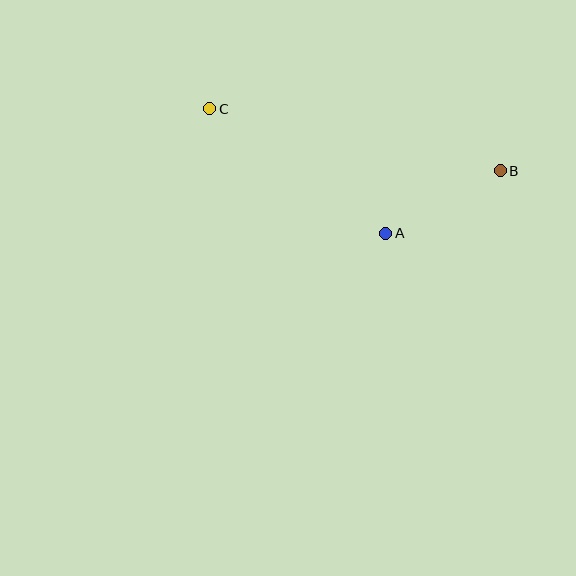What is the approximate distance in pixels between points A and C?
The distance between A and C is approximately 215 pixels.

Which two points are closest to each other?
Points A and B are closest to each other.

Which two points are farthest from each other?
Points B and C are farthest from each other.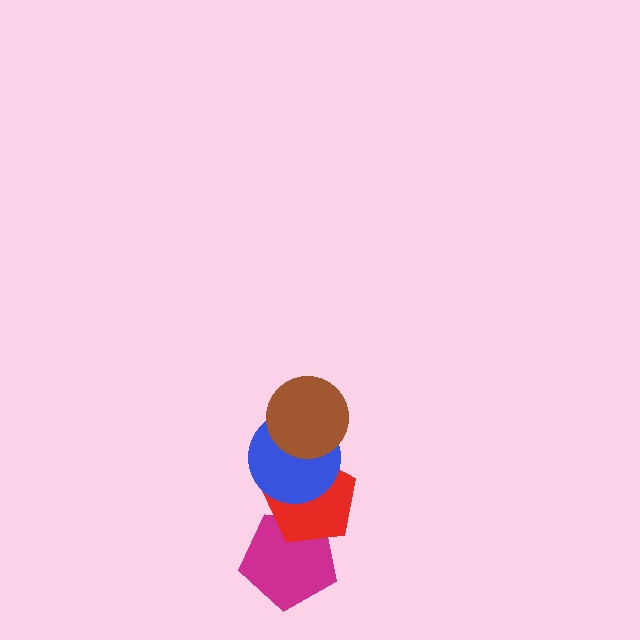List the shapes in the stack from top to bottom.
From top to bottom: the brown circle, the blue circle, the red pentagon, the magenta pentagon.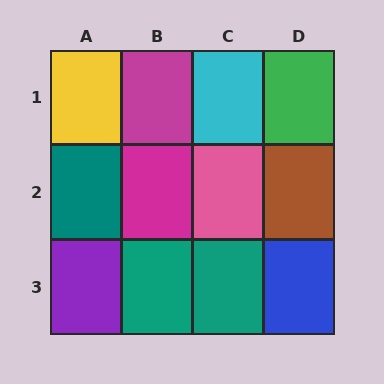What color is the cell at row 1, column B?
Magenta.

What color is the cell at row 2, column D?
Brown.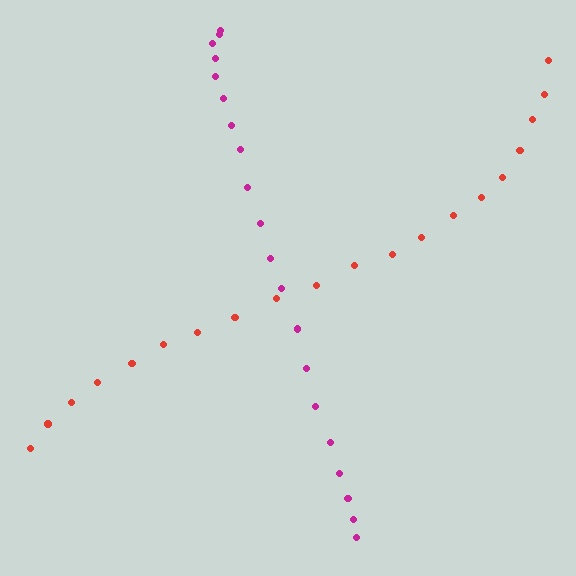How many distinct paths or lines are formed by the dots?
There are 2 distinct paths.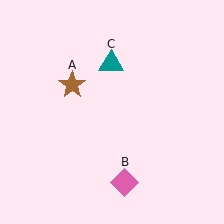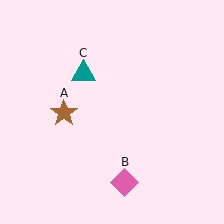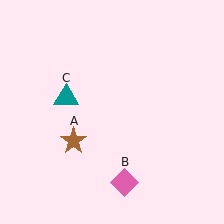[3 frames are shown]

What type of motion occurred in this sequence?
The brown star (object A), teal triangle (object C) rotated counterclockwise around the center of the scene.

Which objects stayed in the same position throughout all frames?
Pink diamond (object B) remained stationary.